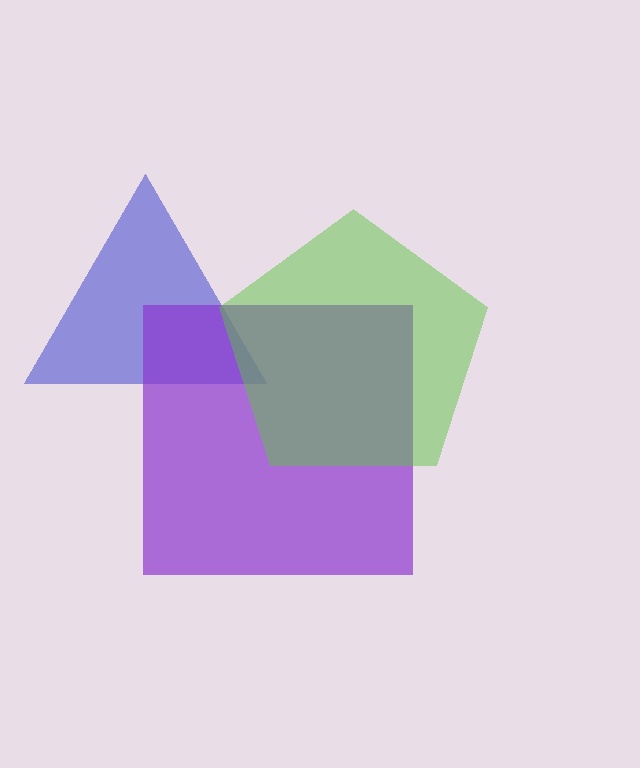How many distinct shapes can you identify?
There are 3 distinct shapes: a blue triangle, a purple square, a lime pentagon.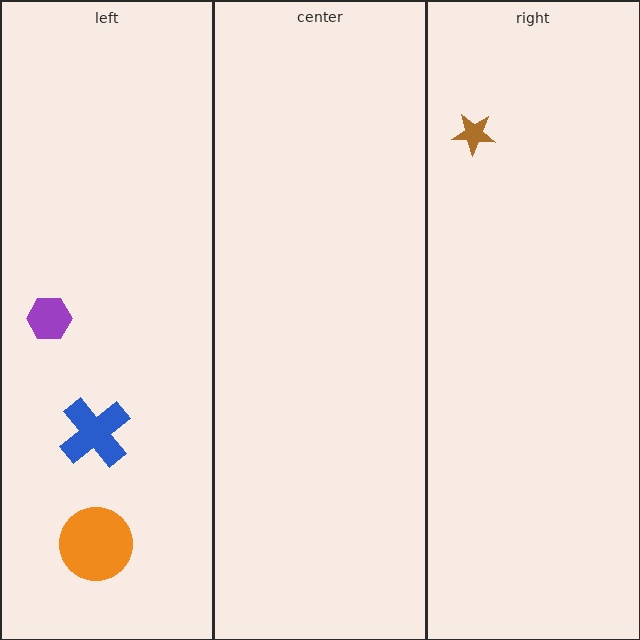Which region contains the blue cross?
The left region.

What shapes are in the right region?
The brown star.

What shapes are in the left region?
The orange circle, the purple hexagon, the blue cross.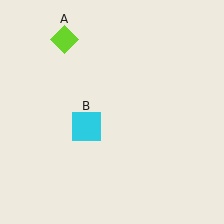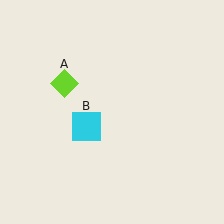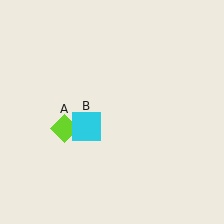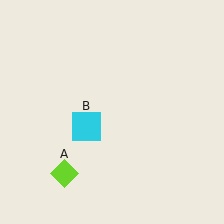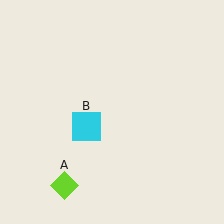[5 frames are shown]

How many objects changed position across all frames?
1 object changed position: lime diamond (object A).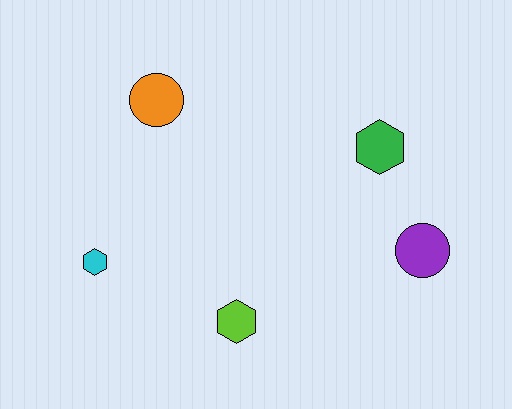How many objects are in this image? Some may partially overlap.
There are 5 objects.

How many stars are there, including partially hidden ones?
There are no stars.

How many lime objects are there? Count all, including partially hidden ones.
There is 1 lime object.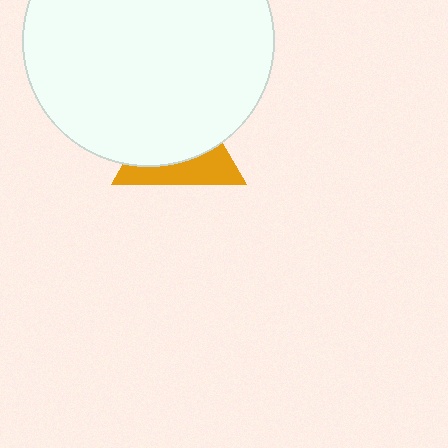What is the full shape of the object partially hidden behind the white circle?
The partially hidden object is an orange triangle.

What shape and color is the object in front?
The object in front is a white circle.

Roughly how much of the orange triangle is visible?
A small part of it is visible (roughly 38%).